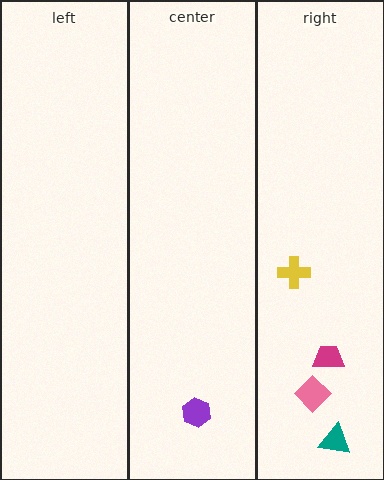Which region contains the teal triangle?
The right region.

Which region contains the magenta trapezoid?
The right region.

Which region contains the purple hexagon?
The center region.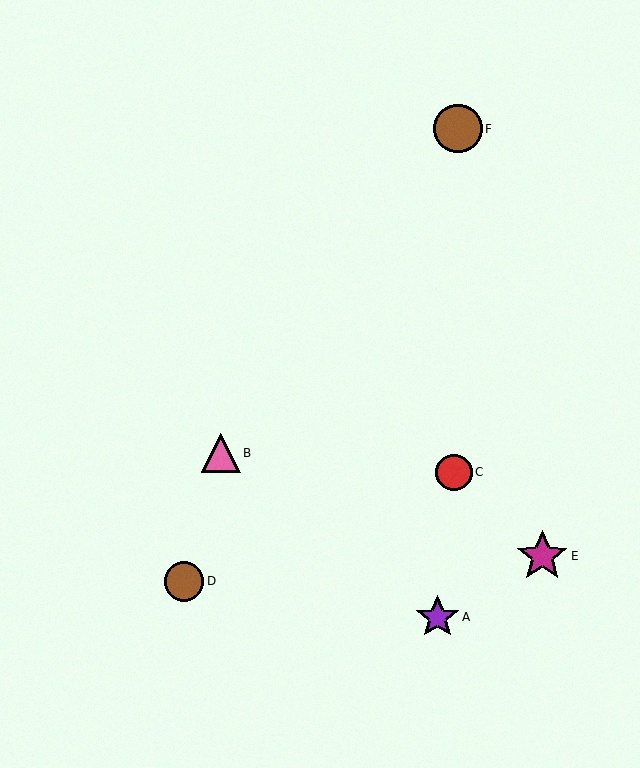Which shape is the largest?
The magenta star (labeled E) is the largest.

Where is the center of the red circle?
The center of the red circle is at (454, 472).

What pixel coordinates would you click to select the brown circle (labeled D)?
Click at (184, 581) to select the brown circle D.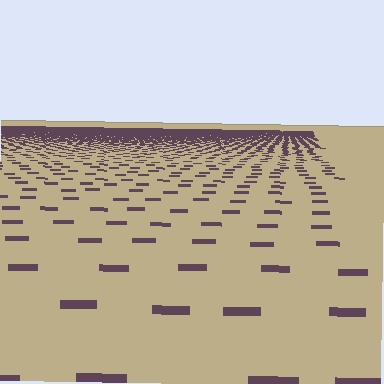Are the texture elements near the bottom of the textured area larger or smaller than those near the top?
Larger. Near the bottom, elements are closer to the viewer and appear at a bigger on-screen size.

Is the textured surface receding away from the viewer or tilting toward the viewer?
The surface is receding away from the viewer. Texture elements get smaller and denser toward the top.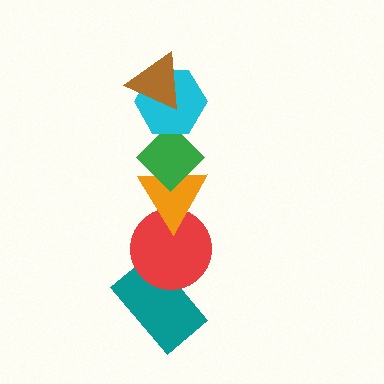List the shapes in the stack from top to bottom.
From top to bottom: the brown triangle, the cyan hexagon, the green diamond, the orange triangle, the red circle, the teal rectangle.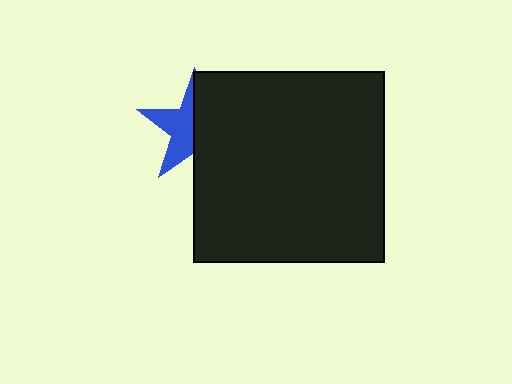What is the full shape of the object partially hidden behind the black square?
The partially hidden object is a blue star.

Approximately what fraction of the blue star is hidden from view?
Roughly 52% of the blue star is hidden behind the black square.